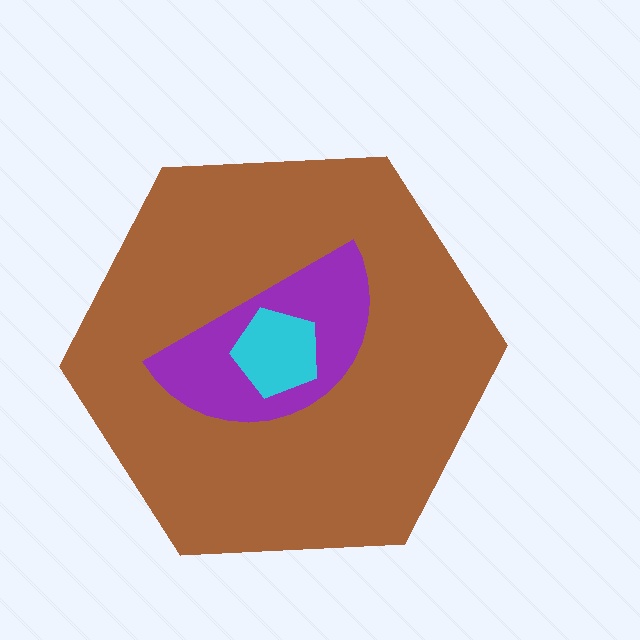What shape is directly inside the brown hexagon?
The purple semicircle.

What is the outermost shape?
The brown hexagon.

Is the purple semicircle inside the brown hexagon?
Yes.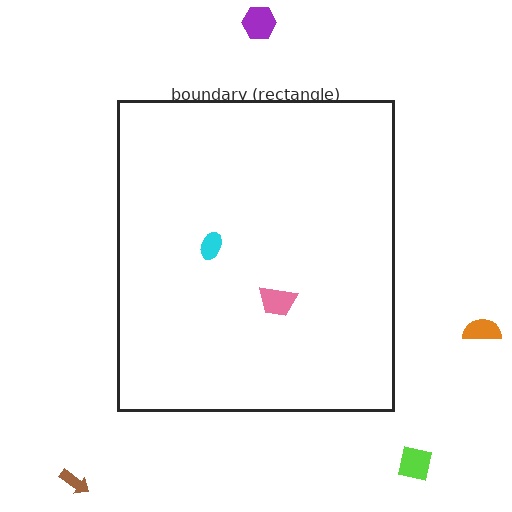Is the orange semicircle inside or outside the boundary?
Outside.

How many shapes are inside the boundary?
2 inside, 4 outside.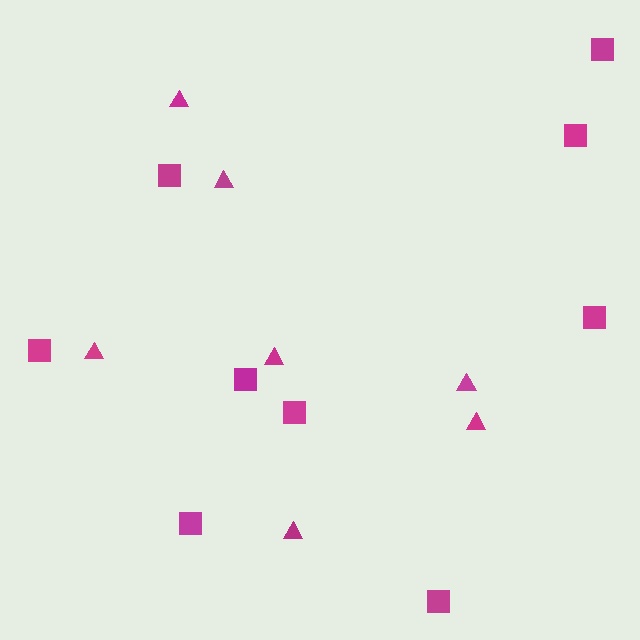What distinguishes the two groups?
There are 2 groups: one group of squares (9) and one group of triangles (7).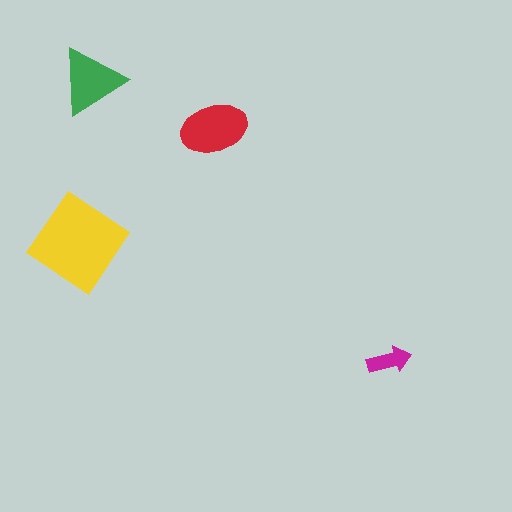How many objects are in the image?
There are 4 objects in the image.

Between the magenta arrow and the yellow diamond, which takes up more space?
The yellow diamond.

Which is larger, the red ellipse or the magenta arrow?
The red ellipse.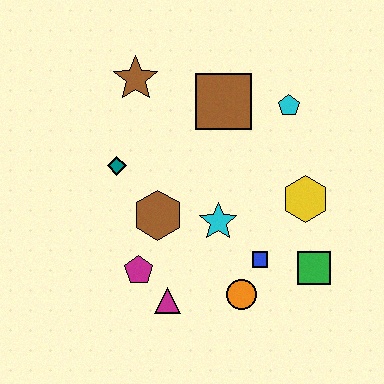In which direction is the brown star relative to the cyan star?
The brown star is above the cyan star.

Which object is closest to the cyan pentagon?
The brown square is closest to the cyan pentagon.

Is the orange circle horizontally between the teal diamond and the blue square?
Yes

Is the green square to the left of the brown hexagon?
No